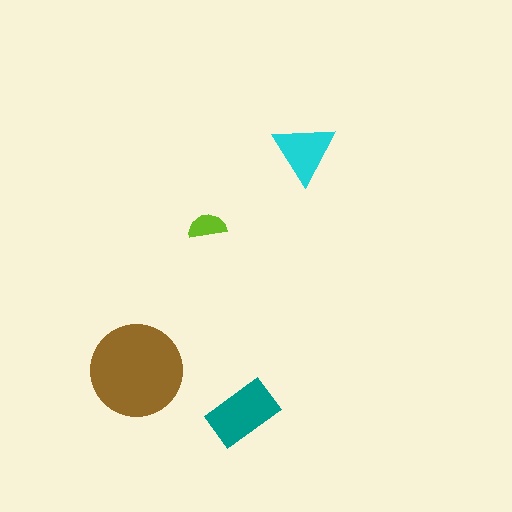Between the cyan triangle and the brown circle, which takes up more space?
The brown circle.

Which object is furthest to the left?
The brown circle is leftmost.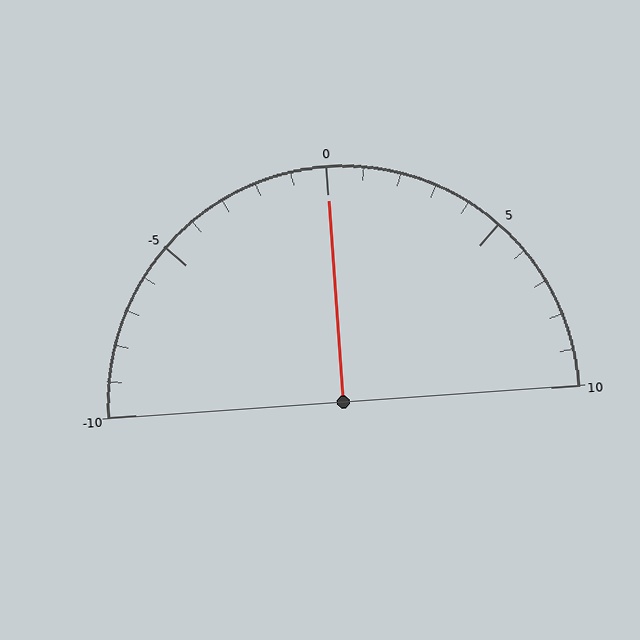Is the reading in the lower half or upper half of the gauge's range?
The reading is in the upper half of the range (-10 to 10).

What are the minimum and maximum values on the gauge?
The gauge ranges from -10 to 10.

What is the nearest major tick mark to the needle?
The nearest major tick mark is 0.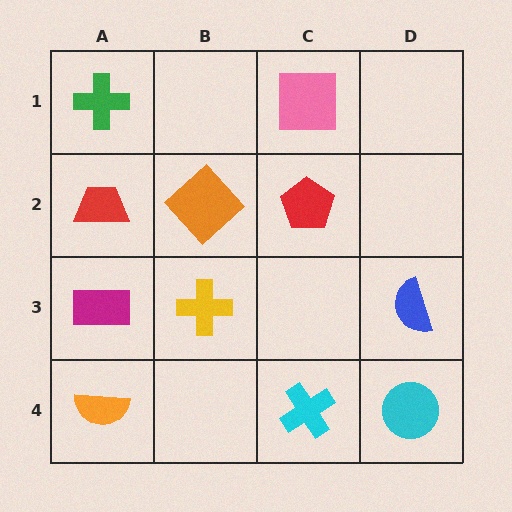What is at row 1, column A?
A green cross.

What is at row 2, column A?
A red trapezoid.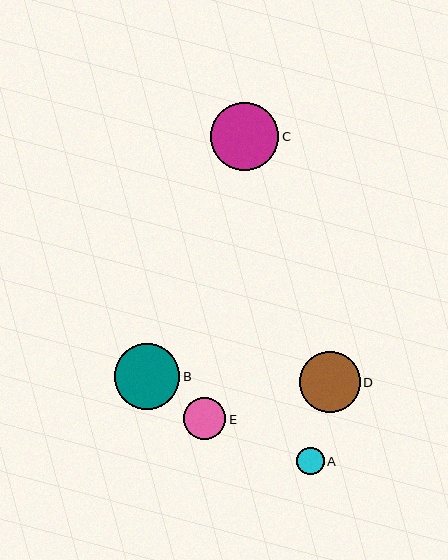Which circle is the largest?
Circle C is the largest with a size of approximately 69 pixels.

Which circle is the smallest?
Circle A is the smallest with a size of approximately 28 pixels.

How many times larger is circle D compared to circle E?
Circle D is approximately 1.5 times the size of circle E.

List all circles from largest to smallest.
From largest to smallest: C, B, D, E, A.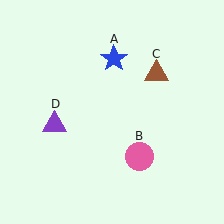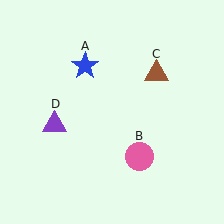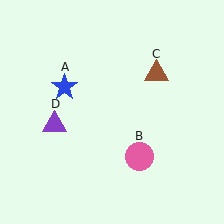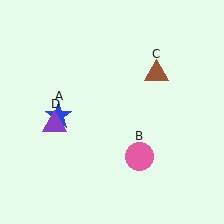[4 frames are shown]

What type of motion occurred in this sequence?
The blue star (object A) rotated counterclockwise around the center of the scene.